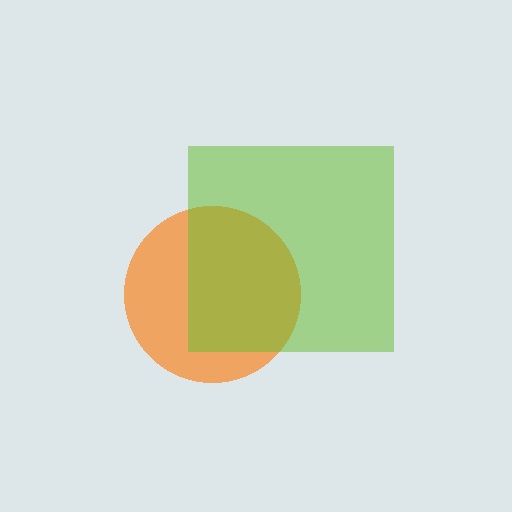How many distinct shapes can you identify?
There are 2 distinct shapes: an orange circle, a lime square.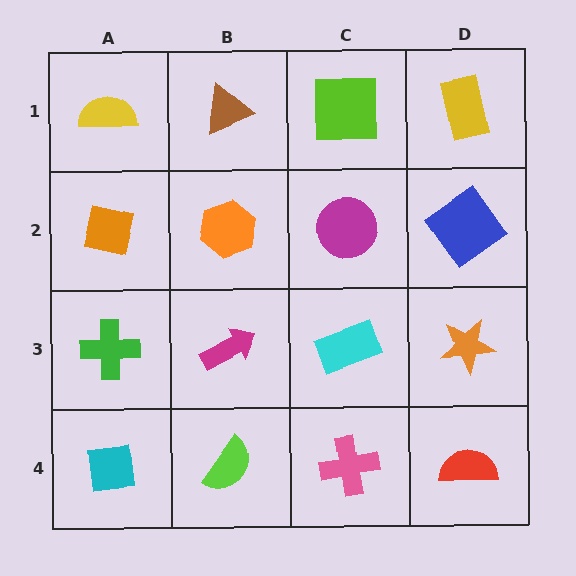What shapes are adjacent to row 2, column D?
A yellow rectangle (row 1, column D), an orange star (row 3, column D), a magenta circle (row 2, column C).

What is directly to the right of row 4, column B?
A pink cross.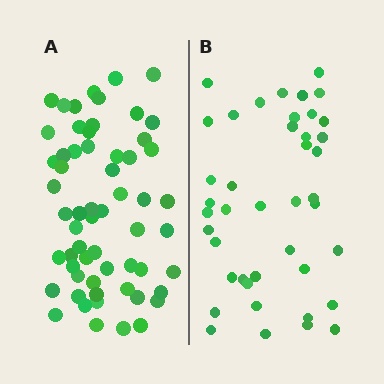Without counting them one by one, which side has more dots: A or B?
Region A (the left region) has more dots.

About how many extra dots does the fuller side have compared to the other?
Region A has approximately 20 more dots than region B.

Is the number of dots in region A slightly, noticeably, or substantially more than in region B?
Region A has noticeably more, but not dramatically so. The ratio is roughly 1.4 to 1.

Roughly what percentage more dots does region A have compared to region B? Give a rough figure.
About 45% more.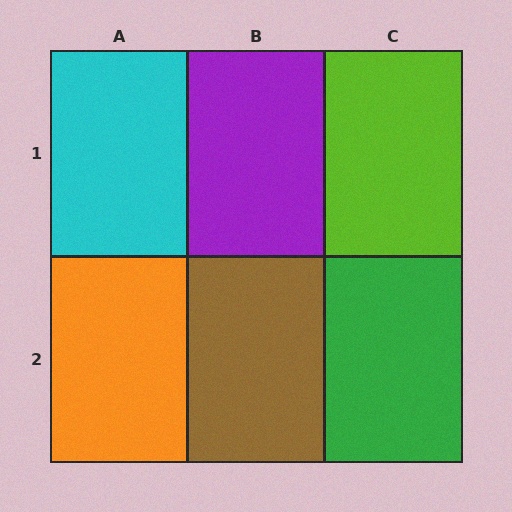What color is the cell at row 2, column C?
Green.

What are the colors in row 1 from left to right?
Cyan, purple, lime.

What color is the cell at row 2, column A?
Orange.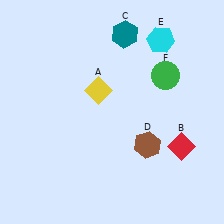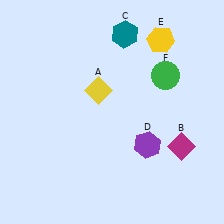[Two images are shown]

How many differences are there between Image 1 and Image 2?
There are 3 differences between the two images.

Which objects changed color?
B changed from red to magenta. D changed from brown to purple. E changed from cyan to yellow.